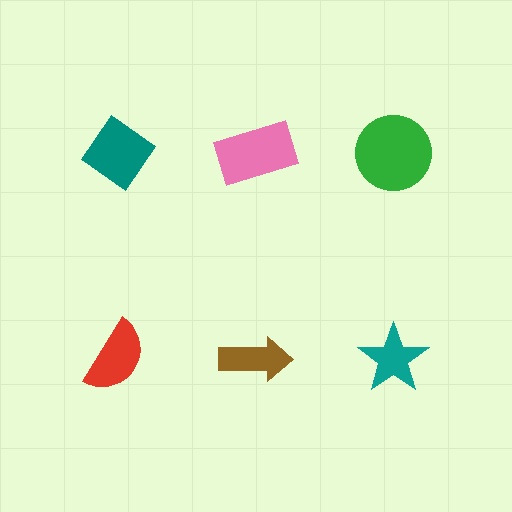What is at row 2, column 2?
A brown arrow.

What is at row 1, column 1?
A teal diamond.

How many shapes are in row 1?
3 shapes.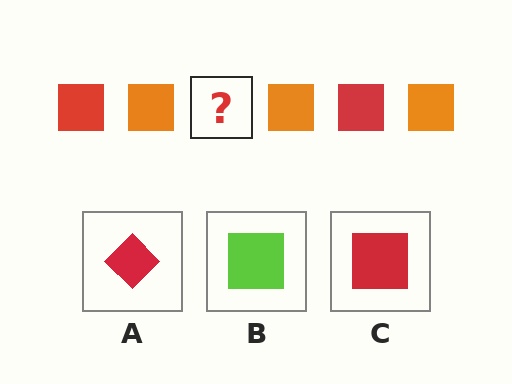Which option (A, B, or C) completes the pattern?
C.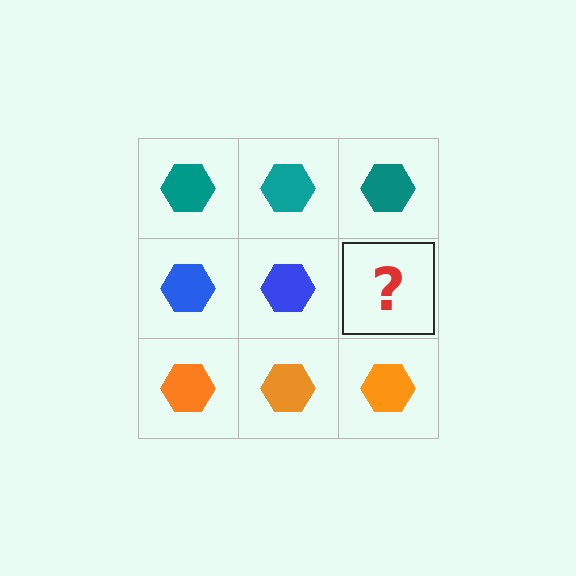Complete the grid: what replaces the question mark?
The question mark should be replaced with a blue hexagon.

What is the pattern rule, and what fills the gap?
The rule is that each row has a consistent color. The gap should be filled with a blue hexagon.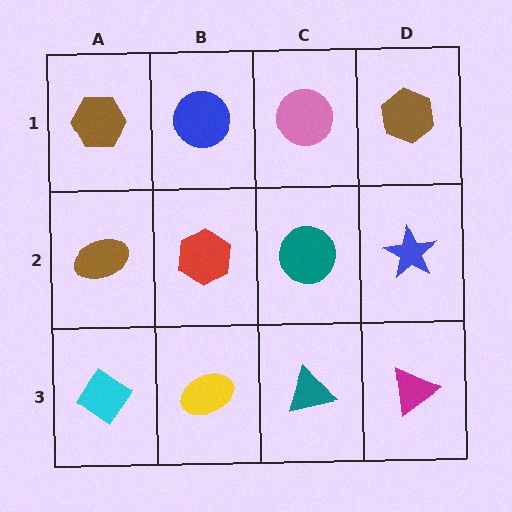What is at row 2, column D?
A blue star.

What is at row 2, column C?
A teal circle.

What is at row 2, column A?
A brown ellipse.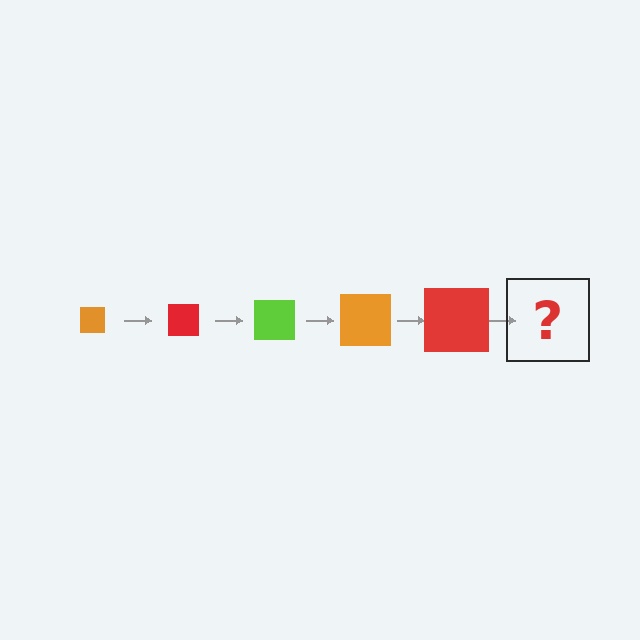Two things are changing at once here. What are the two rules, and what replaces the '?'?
The two rules are that the square grows larger each step and the color cycles through orange, red, and lime. The '?' should be a lime square, larger than the previous one.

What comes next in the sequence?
The next element should be a lime square, larger than the previous one.